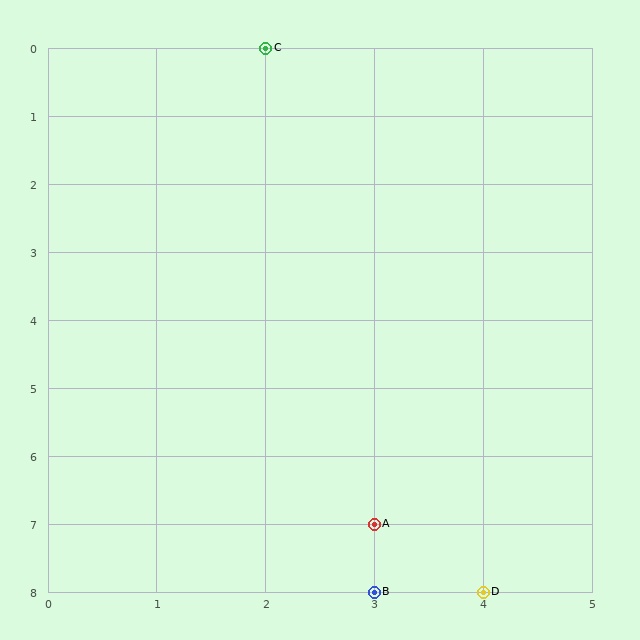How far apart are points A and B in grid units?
Points A and B are 1 row apart.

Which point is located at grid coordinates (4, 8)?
Point D is at (4, 8).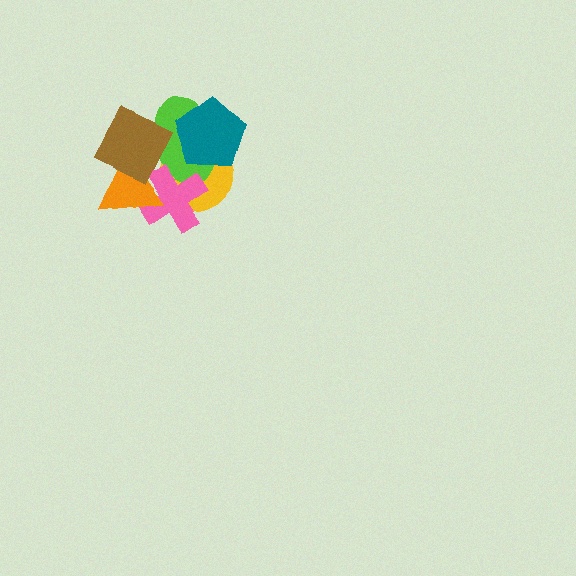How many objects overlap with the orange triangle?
3 objects overlap with the orange triangle.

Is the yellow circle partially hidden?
Yes, it is partially covered by another shape.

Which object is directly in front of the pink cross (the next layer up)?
The orange triangle is directly in front of the pink cross.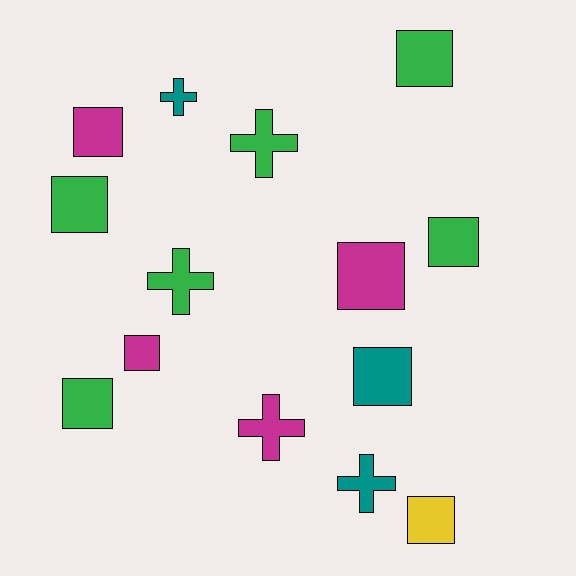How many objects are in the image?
There are 14 objects.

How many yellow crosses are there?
There are no yellow crosses.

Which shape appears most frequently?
Square, with 9 objects.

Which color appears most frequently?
Green, with 6 objects.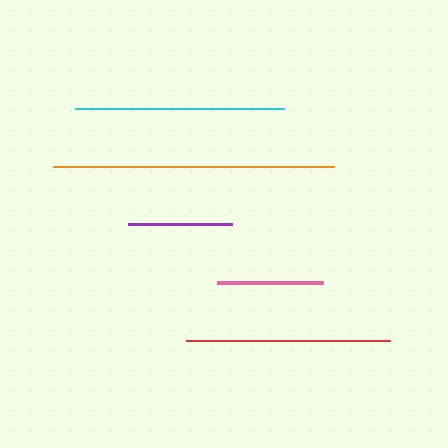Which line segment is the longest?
The orange line is the longest at approximately 281 pixels.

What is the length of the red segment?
The red segment is approximately 204 pixels long.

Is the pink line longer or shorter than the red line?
The red line is longer than the pink line.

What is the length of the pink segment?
The pink segment is approximately 106 pixels long.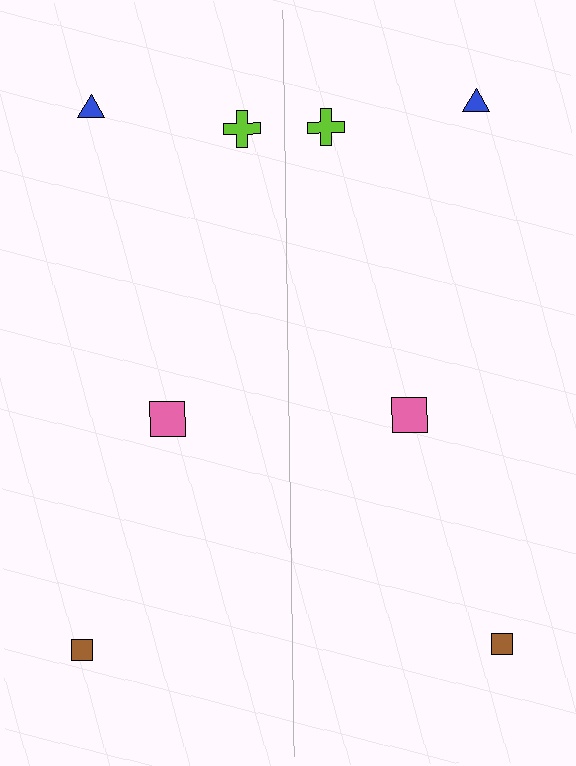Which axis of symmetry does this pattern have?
The pattern has a vertical axis of symmetry running through the center of the image.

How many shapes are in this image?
There are 8 shapes in this image.